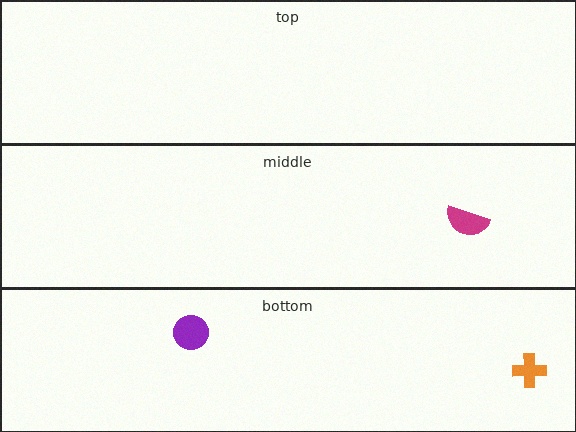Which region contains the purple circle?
The bottom region.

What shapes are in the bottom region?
The orange cross, the purple circle.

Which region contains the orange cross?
The bottom region.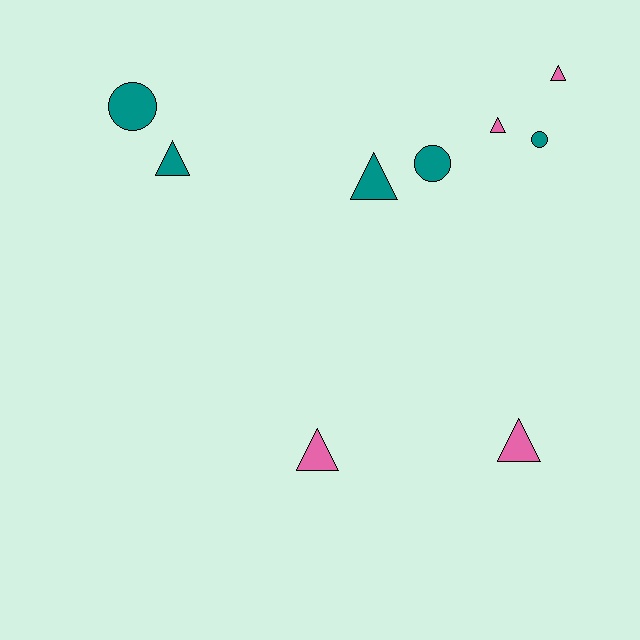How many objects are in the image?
There are 9 objects.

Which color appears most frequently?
Teal, with 5 objects.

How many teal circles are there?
There are 3 teal circles.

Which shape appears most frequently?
Triangle, with 6 objects.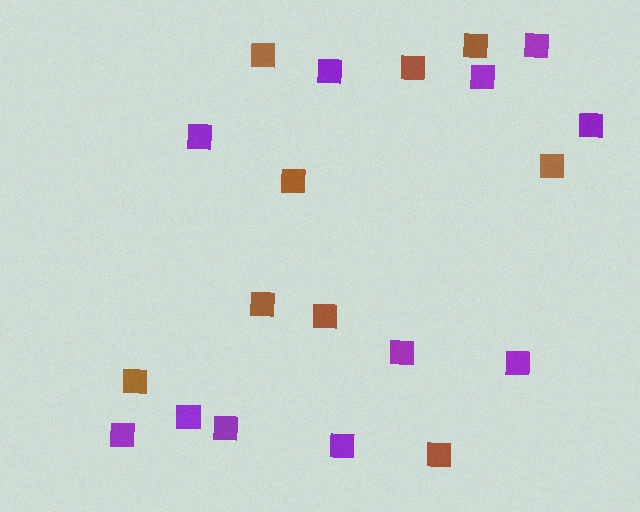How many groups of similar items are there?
There are 2 groups: one group of purple squares (11) and one group of brown squares (9).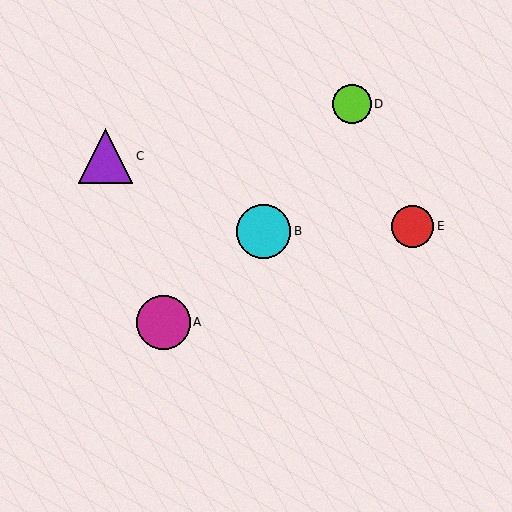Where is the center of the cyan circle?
The center of the cyan circle is at (264, 231).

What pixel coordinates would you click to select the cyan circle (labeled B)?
Click at (264, 231) to select the cyan circle B.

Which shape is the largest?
The purple triangle (labeled C) is the largest.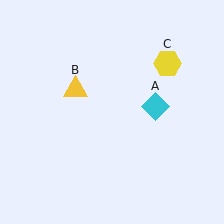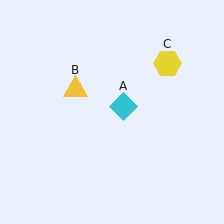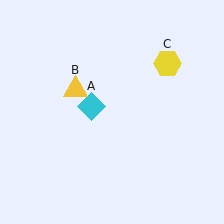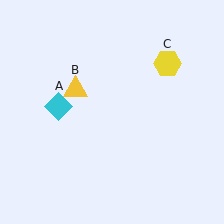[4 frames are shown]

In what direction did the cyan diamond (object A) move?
The cyan diamond (object A) moved left.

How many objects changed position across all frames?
1 object changed position: cyan diamond (object A).